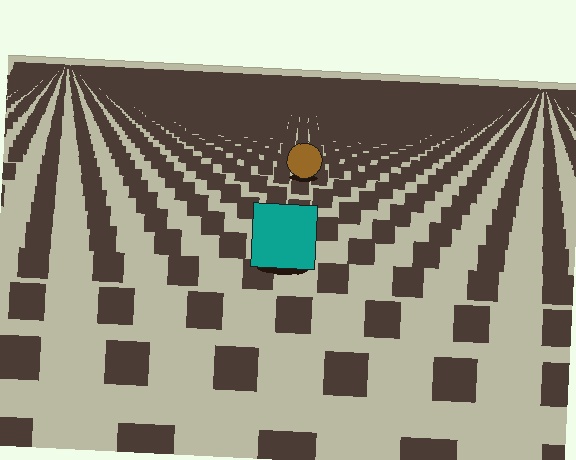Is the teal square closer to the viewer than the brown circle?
Yes. The teal square is closer — you can tell from the texture gradient: the ground texture is coarser near it.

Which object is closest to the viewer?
The teal square is closest. The texture marks near it are larger and more spread out.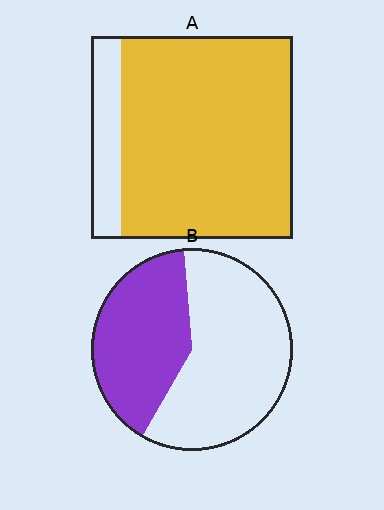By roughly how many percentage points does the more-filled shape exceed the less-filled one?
By roughly 45 percentage points (A over B).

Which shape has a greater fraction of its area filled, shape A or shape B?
Shape A.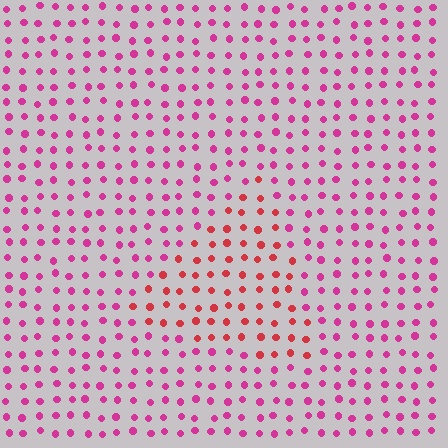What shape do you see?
I see a triangle.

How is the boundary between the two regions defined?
The boundary is defined purely by a slight shift in hue (about 34 degrees). Spacing, size, and orientation are identical on both sides.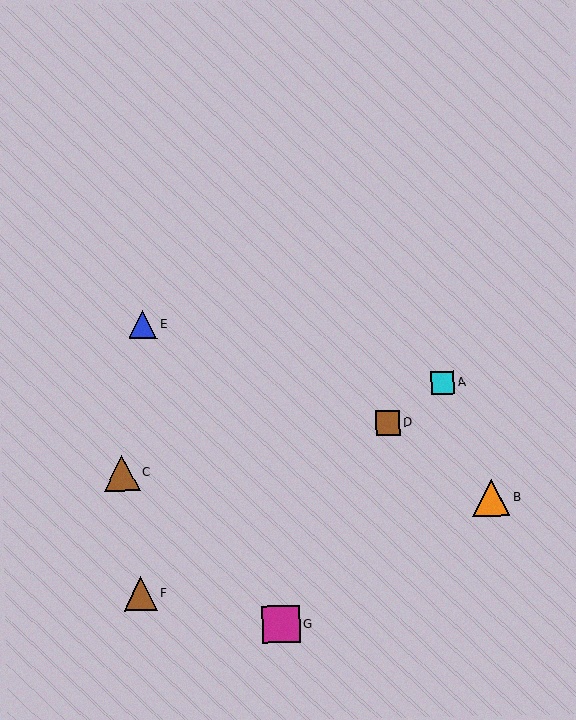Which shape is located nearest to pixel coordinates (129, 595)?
The brown triangle (labeled F) at (141, 594) is nearest to that location.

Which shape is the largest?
The magenta square (labeled G) is the largest.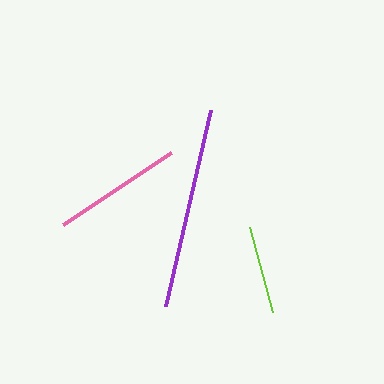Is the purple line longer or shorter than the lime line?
The purple line is longer than the lime line.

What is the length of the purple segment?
The purple segment is approximately 201 pixels long.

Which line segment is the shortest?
The lime line is the shortest at approximately 88 pixels.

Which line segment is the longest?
The purple line is the longest at approximately 201 pixels.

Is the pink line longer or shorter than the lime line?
The pink line is longer than the lime line.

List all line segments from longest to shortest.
From longest to shortest: purple, pink, lime.